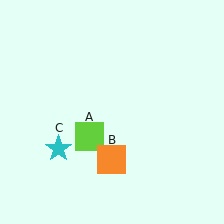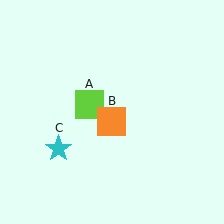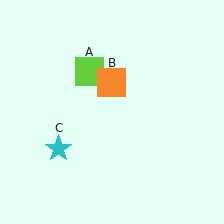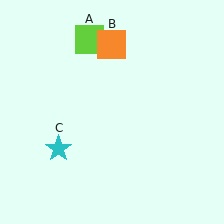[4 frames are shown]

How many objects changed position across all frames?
2 objects changed position: lime square (object A), orange square (object B).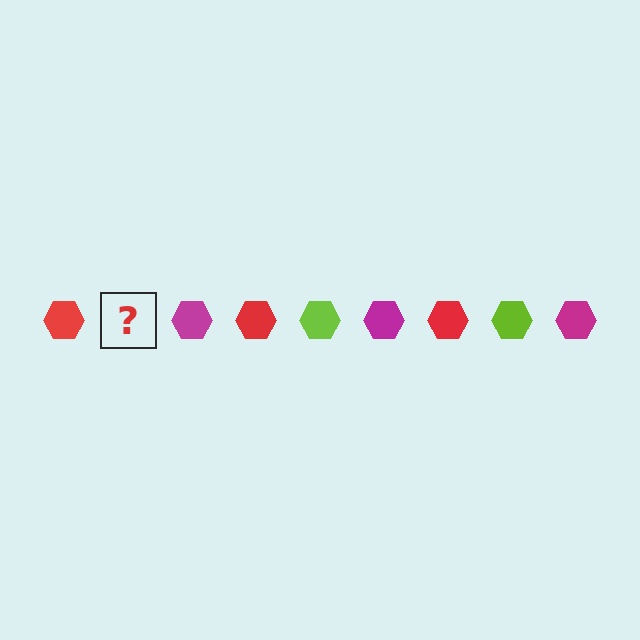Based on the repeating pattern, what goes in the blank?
The blank should be a lime hexagon.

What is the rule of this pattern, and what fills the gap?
The rule is that the pattern cycles through red, lime, magenta hexagons. The gap should be filled with a lime hexagon.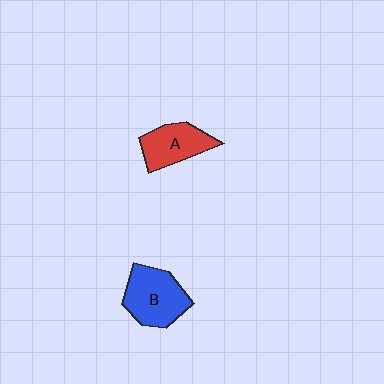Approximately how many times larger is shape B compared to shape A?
Approximately 1.3 times.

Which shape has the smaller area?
Shape A (red).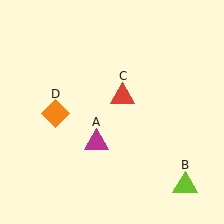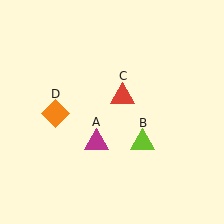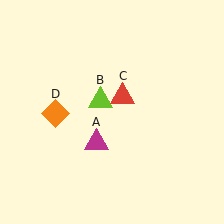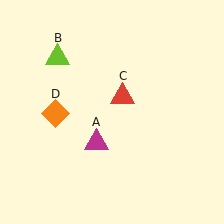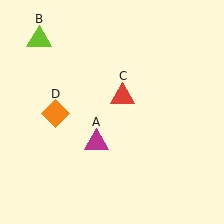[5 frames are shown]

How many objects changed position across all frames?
1 object changed position: lime triangle (object B).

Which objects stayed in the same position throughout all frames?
Magenta triangle (object A) and red triangle (object C) and orange diamond (object D) remained stationary.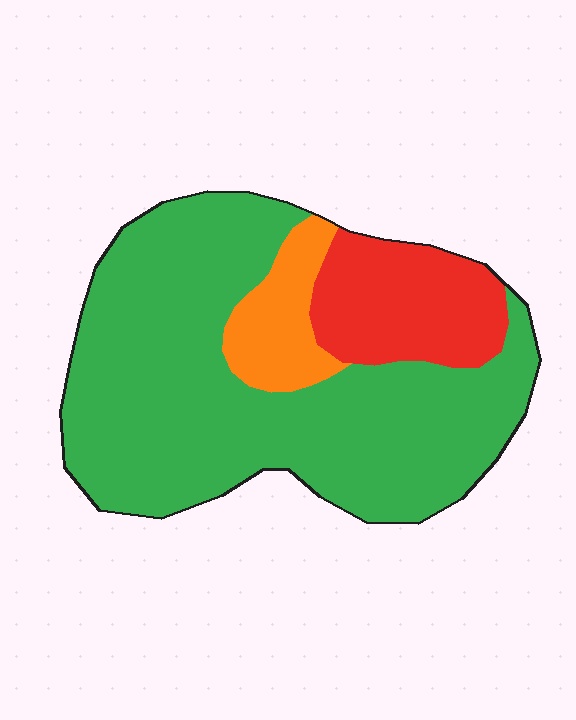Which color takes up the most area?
Green, at roughly 70%.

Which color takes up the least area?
Orange, at roughly 10%.